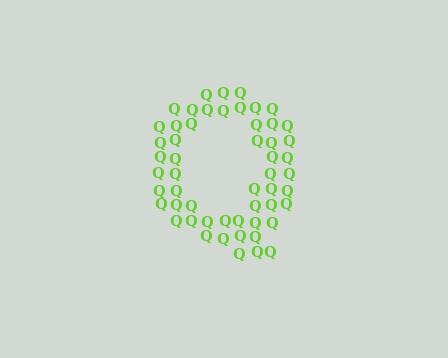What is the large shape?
The large shape is the letter Q.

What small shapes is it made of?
It is made of small letter Q's.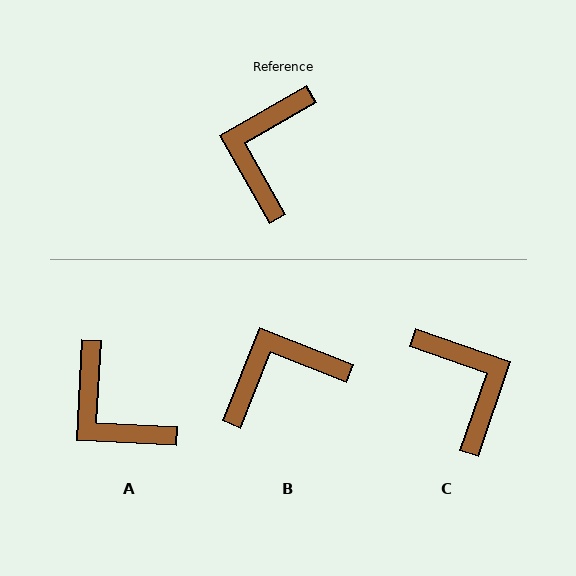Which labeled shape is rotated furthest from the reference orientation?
C, about 139 degrees away.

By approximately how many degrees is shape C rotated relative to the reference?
Approximately 139 degrees clockwise.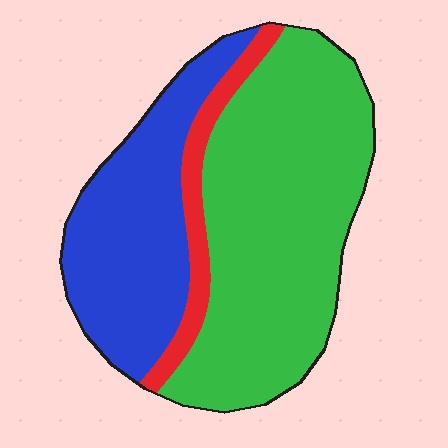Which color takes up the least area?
Red, at roughly 10%.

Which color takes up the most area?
Green, at roughly 60%.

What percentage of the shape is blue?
Blue covers 33% of the shape.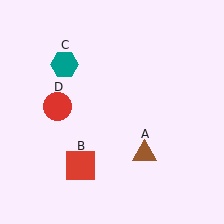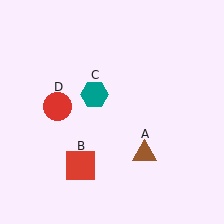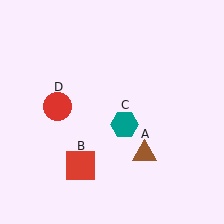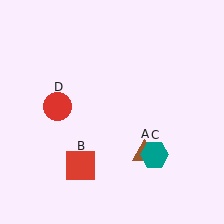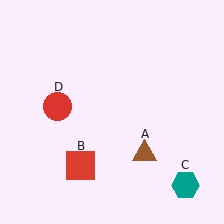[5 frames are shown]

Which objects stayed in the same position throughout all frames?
Brown triangle (object A) and red square (object B) and red circle (object D) remained stationary.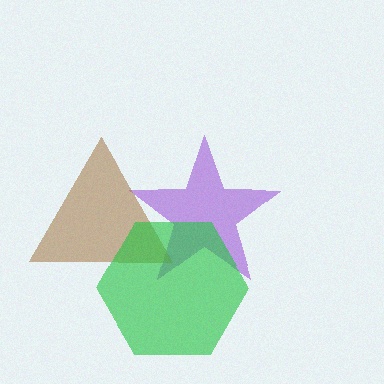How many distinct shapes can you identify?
There are 3 distinct shapes: a purple star, a brown triangle, a green hexagon.